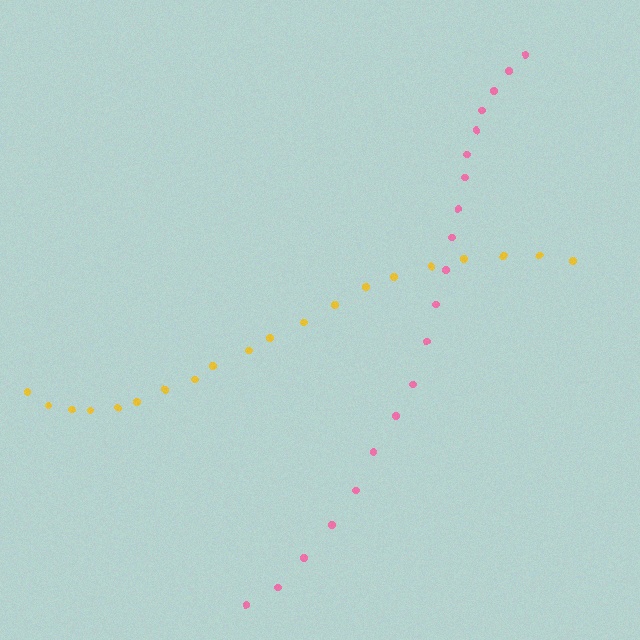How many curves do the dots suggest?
There are 2 distinct paths.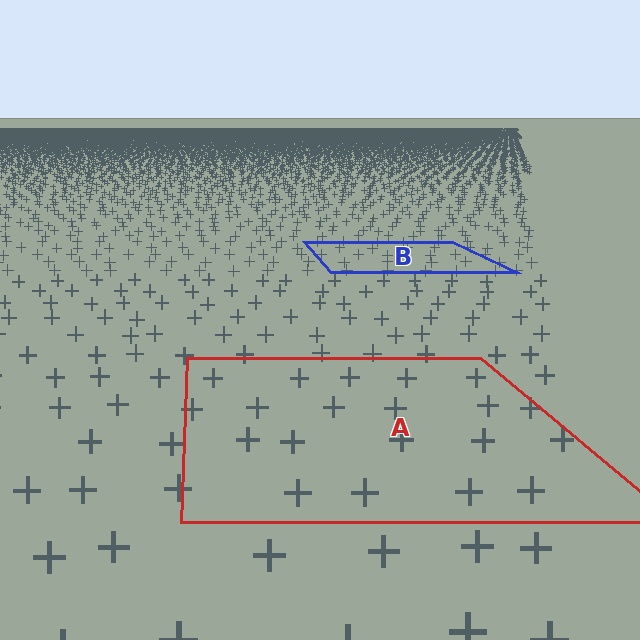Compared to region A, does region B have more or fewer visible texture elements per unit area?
Region B has more texture elements per unit area — they are packed more densely because it is farther away.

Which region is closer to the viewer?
Region A is closer. The texture elements there are larger and more spread out.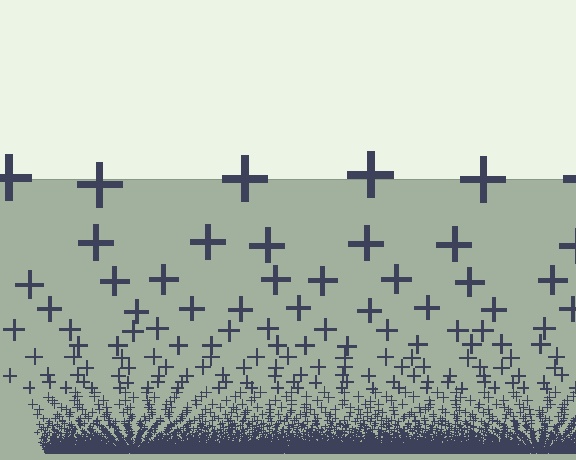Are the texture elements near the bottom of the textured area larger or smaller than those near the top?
Smaller. The gradient is inverted — elements near the bottom are smaller and denser.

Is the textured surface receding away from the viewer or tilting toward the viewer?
The surface appears to tilt toward the viewer. Texture elements get larger and sparser toward the top.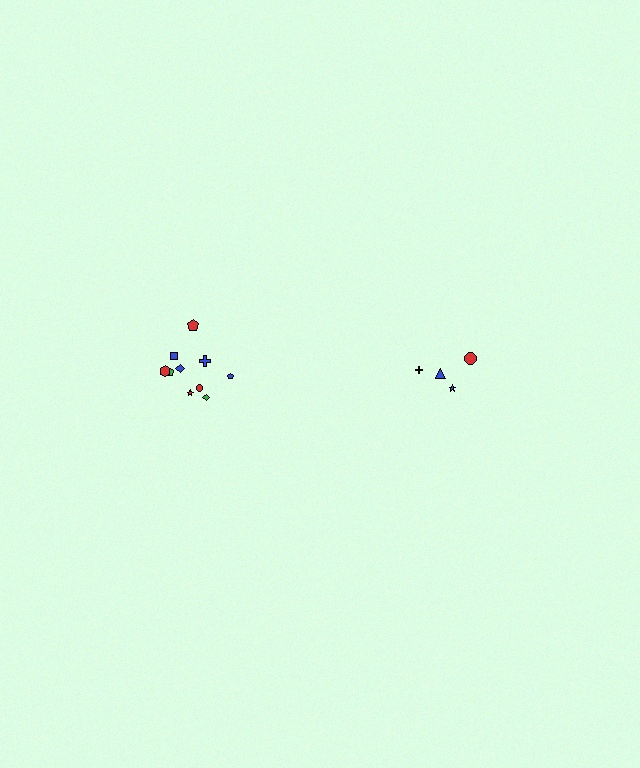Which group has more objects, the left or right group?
The left group.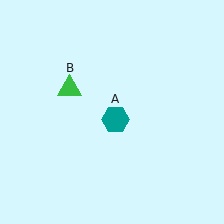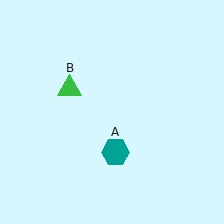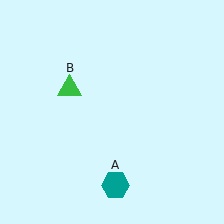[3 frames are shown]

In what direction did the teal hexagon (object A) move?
The teal hexagon (object A) moved down.